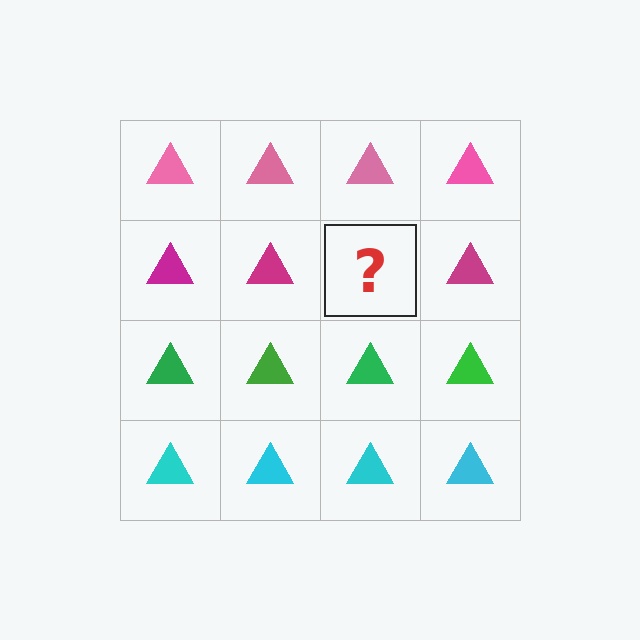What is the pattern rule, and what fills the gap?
The rule is that each row has a consistent color. The gap should be filled with a magenta triangle.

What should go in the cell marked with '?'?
The missing cell should contain a magenta triangle.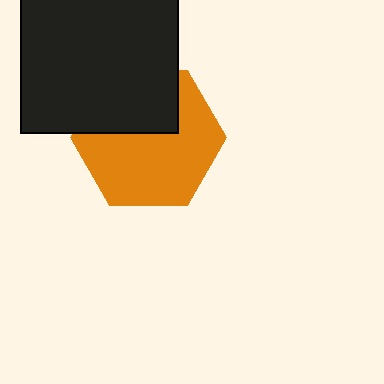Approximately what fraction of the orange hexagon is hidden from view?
Roughly 35% of the orange hexagon is hidden behind the black rectangle.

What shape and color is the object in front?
The object in front is a black rectangle.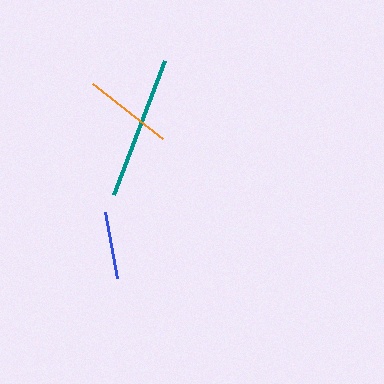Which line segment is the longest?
The teal line is the longest at approximately 143 pixels.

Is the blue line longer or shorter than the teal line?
The teal line is longer than the blue line.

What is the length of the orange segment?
The orange segment is approximately 90 pixels long.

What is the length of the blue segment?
The blue segment is approximately 67 pixels long.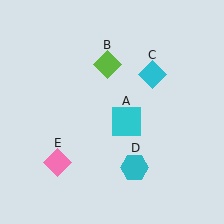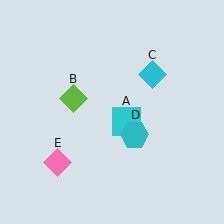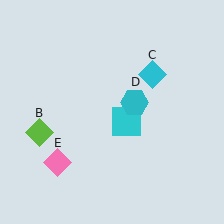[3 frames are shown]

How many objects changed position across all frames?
2 objects changed position: lime diamond (object B), cyan hexagon (object D).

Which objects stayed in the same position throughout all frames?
Cyan square (object A) and cyan diamond (object C) and pink diamond (object E) remained stationary.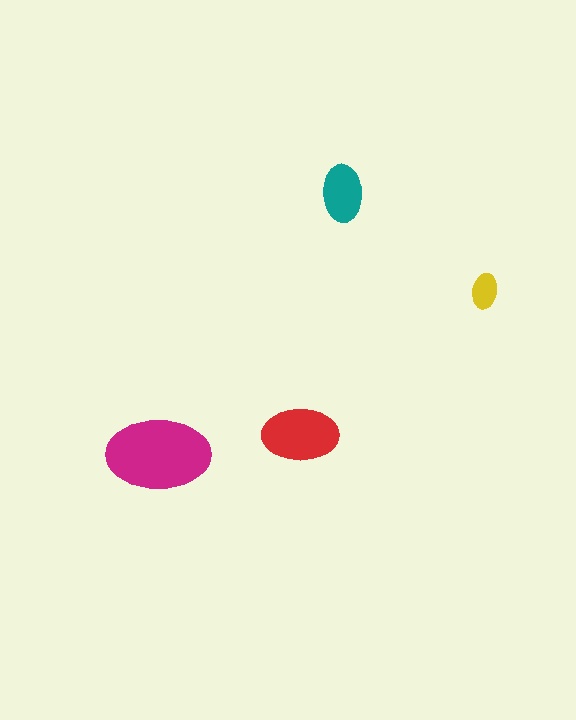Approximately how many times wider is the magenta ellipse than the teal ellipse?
About 2 times wider.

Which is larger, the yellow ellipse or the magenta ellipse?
The magenta one.